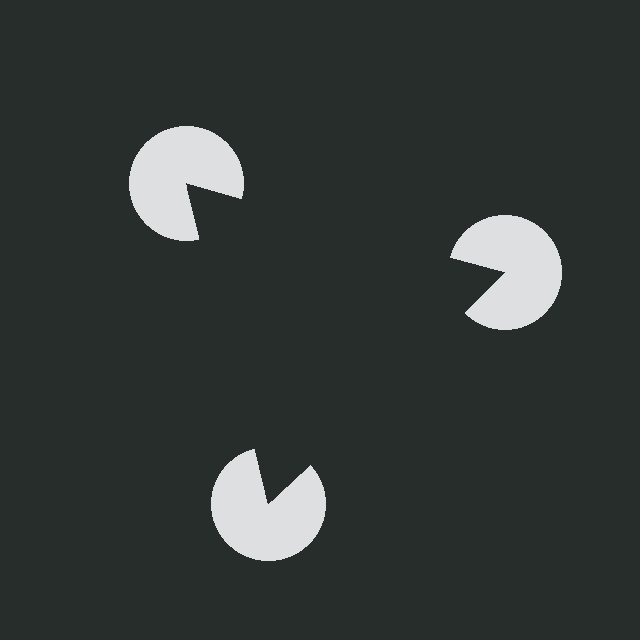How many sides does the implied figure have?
3 sides.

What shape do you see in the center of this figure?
An illusory triangle — its edges are inferred from the aligned wedge cuts in the pac-man discs, not physically drawn.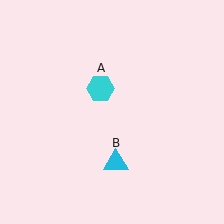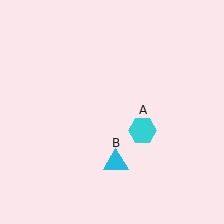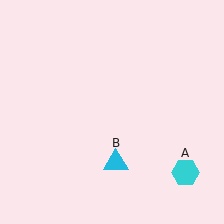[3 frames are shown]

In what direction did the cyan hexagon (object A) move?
The cyan hexagon (object A) moved down and to the right.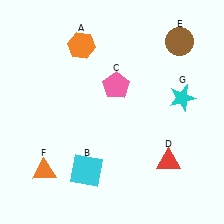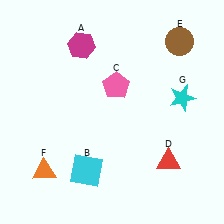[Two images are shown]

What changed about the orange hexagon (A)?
In Image 1, A is orange. In Image 2, it changed to magenta.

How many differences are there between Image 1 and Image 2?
There is 1 difference between the two images.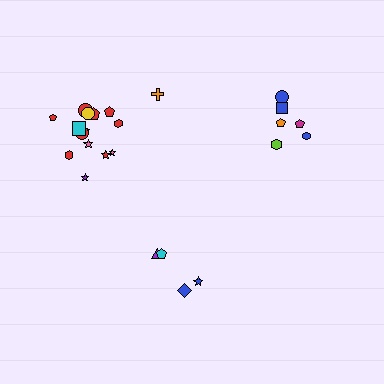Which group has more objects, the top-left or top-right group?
The top-left group.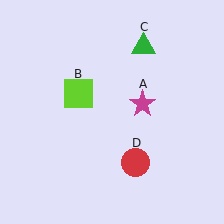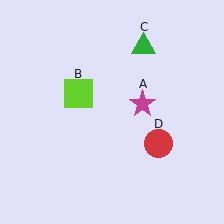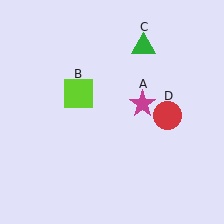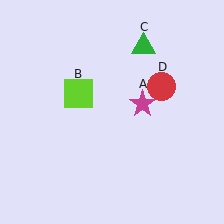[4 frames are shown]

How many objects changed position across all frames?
1 object changed position: red circle (object D).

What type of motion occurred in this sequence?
The red circle (object D) rotated counterclockwise around the center of the scene.